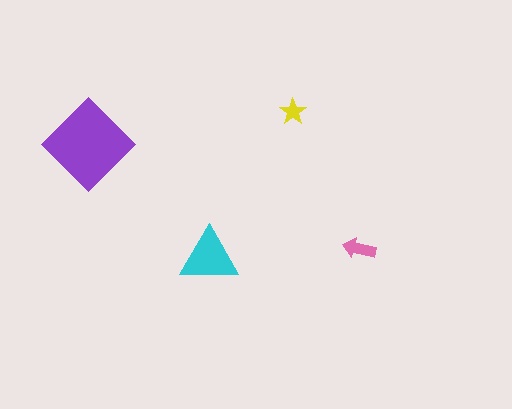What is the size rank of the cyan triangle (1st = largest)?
2nd.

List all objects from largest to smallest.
The purple diamond, the cyan triangle, the pink arrow, the yellow star.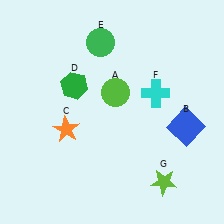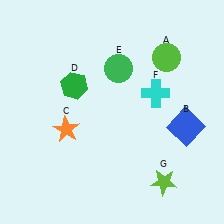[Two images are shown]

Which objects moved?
The objects that moved are: the lime circle (A), the green circle (E).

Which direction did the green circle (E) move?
The green circle (E) moved down.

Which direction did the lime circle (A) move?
The lime circle (A) moved right.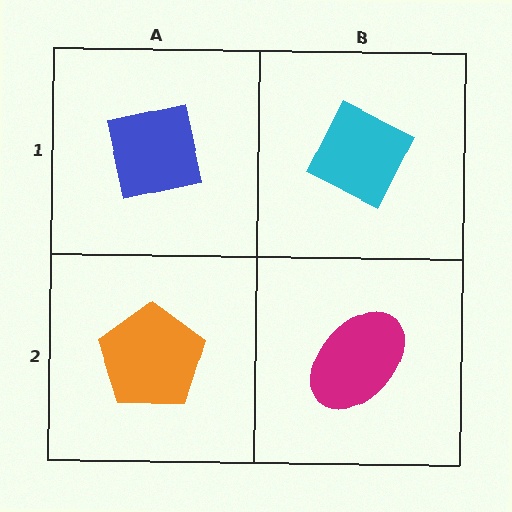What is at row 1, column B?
A cyan diamond.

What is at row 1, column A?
A blue square.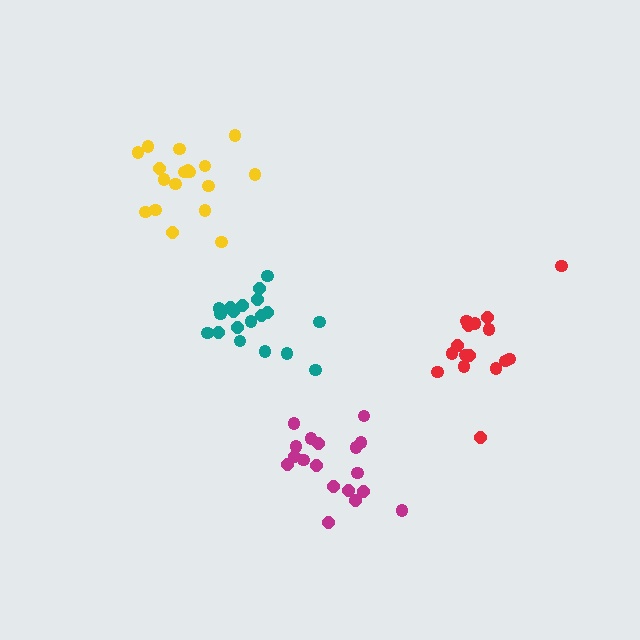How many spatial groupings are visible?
There are 4 spatial groupings.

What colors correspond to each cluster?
The clusters are colored: magenta, yellow, teal, red.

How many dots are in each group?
Group 1: 18 dots, Group 2: 18 dots, Group 3: 19 dots, Group 4: 16 dots (71 total).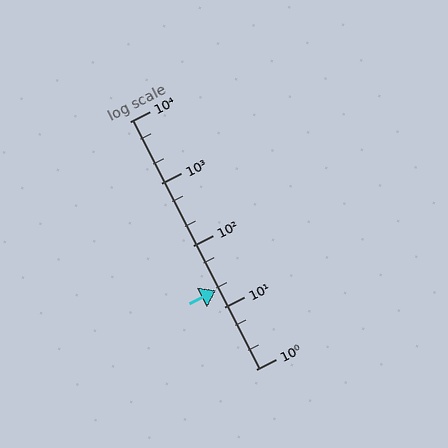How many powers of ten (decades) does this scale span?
The scale spans 4 decades, from 1 to 10000.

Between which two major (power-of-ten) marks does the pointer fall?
The pointer is between 10 and 100.